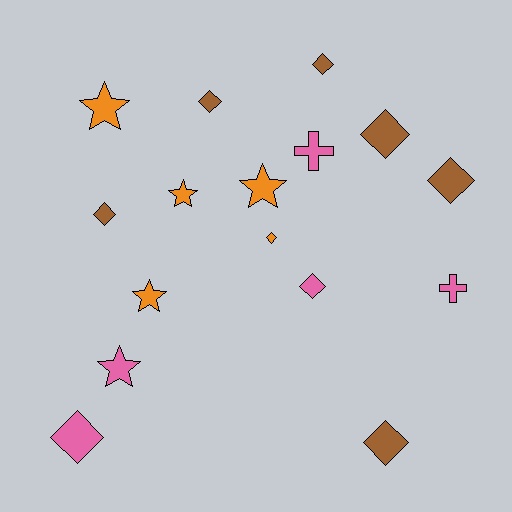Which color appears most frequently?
Brown, with 6 objects.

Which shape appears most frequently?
Diamond, with 9 objects.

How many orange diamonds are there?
There is 1 orange diamond.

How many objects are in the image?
There are 16 objects.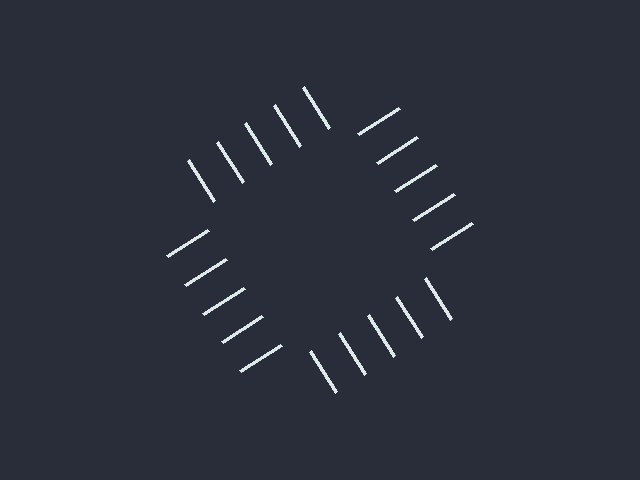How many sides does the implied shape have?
4 sides — the line-ends trace a square.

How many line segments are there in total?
20 — 5 along each of the 4 edges.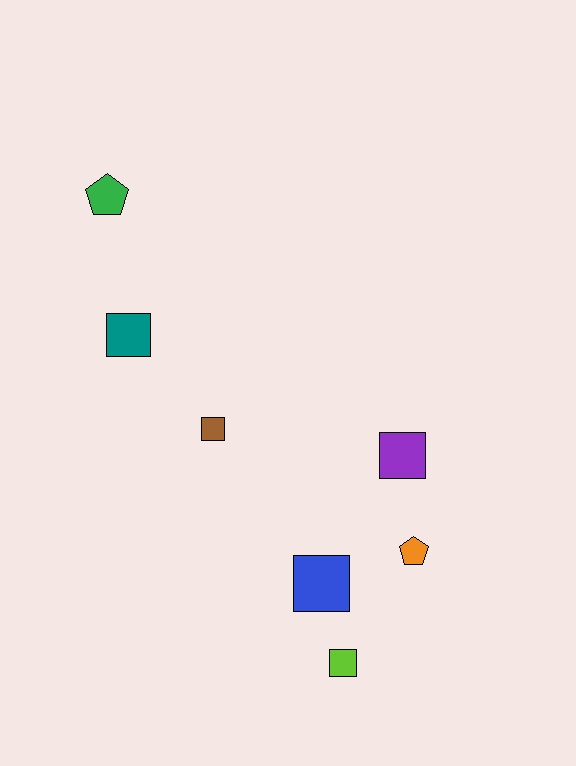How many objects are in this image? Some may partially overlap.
There are 7 objects.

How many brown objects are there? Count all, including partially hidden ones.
There is 1 brown object.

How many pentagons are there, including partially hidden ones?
There are 2 pentagons.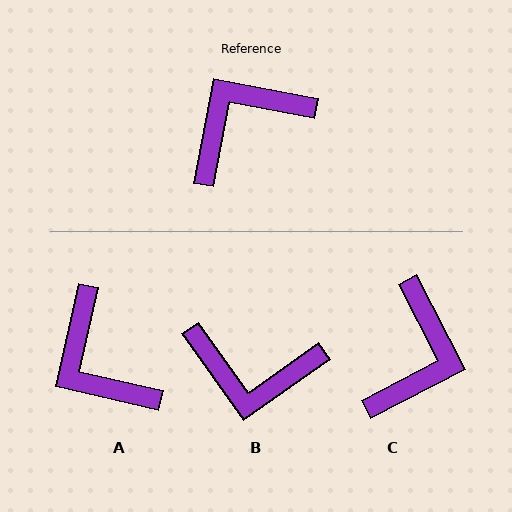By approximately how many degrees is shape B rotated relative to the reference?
Approximately 136 degrees counter-clockwise.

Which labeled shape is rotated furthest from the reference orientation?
C, about 142 degrees away.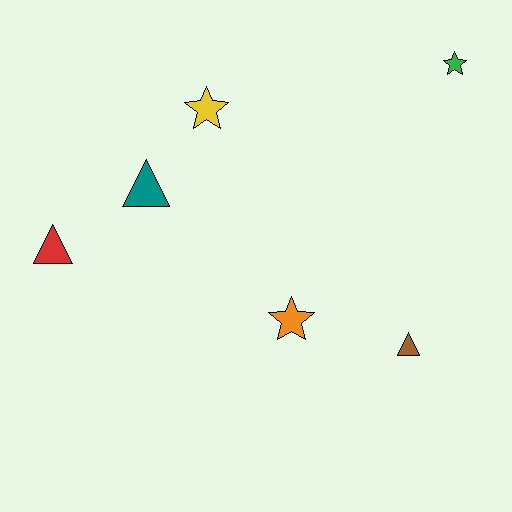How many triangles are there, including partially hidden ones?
There are 3 triangles.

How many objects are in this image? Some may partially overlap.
There are 6 objects.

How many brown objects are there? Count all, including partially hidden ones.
There is 1 brown object.